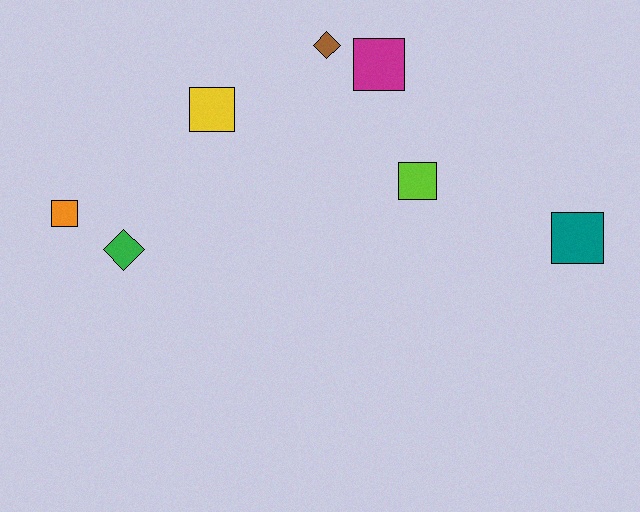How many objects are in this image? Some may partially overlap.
There are 7 objects.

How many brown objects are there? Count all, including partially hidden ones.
There is 1 brown object.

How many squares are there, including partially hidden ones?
There are 5 squares.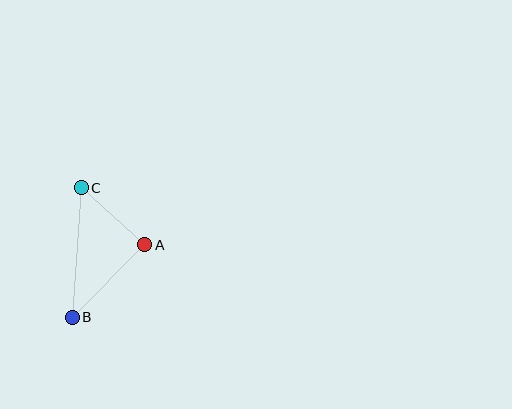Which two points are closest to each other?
Points A and C are closest to each other.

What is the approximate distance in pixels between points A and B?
The distance between A and B is approximately 102 pixels.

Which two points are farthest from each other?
Points B and C are farthest from each other.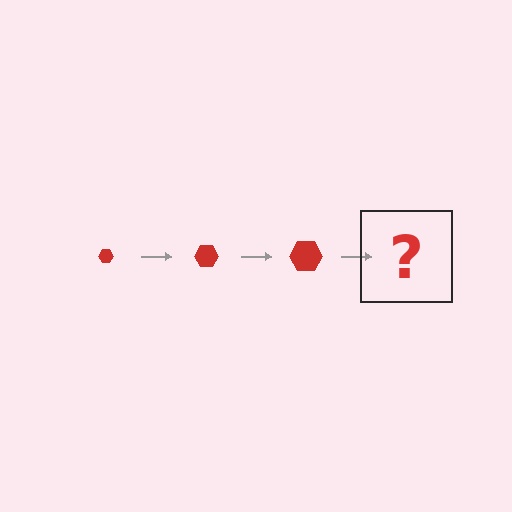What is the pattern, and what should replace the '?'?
The pattern is that the hexagon gets progressively larger each step. The '?' should be a red hexagon, larger than the previous one.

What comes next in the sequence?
The next element should be a red hexagon, larger than the previous one.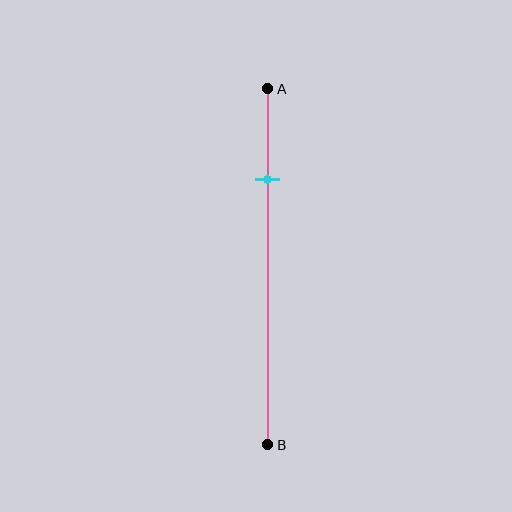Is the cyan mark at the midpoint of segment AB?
No, the mark is at about 25% from A, not at the 50% midpoint.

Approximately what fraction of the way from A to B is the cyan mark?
The cyan mark is approximately 25% of the way from A to B.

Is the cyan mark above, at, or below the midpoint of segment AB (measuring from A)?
The cyan mark is above the midpoint of segment AB.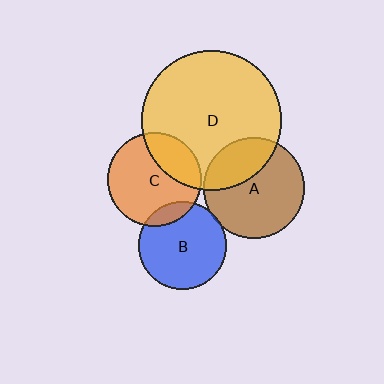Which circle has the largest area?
Circle D (yellow).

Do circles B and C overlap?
Yes.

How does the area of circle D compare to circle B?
Approximately 2.5 times.